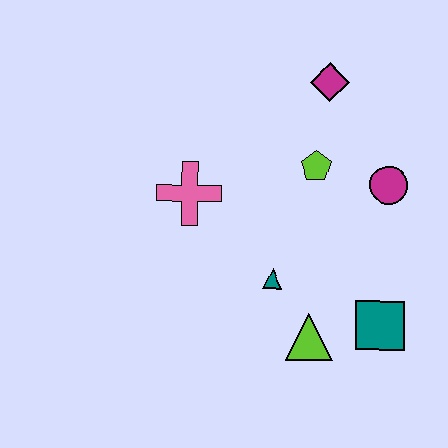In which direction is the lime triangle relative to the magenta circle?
The lime triangle is below the magenta circle.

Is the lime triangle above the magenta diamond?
No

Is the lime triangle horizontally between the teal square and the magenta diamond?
No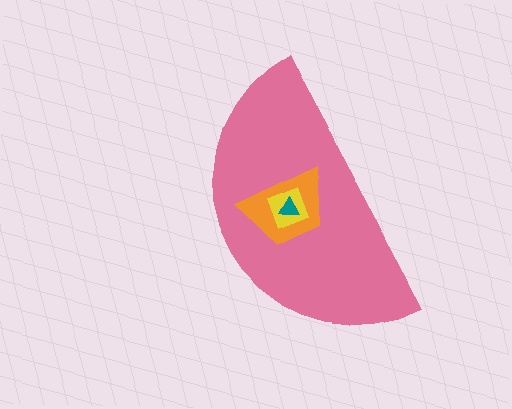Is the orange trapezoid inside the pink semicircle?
Yes.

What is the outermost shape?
The pink semicircle.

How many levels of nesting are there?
4.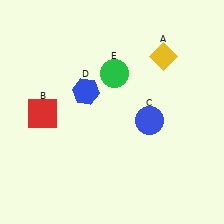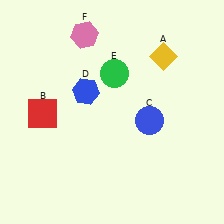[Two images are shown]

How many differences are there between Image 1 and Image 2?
There is 1 difference between the two images.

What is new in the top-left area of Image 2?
A pink hexagon (F) was added in the top-left area of Image 2.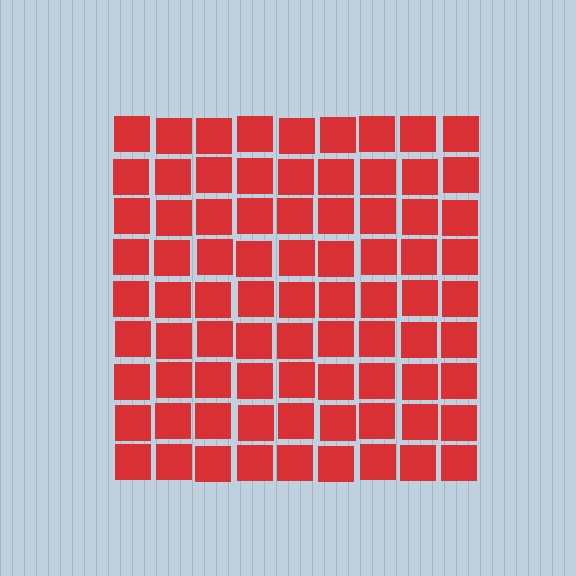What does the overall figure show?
The overall figure shows a square.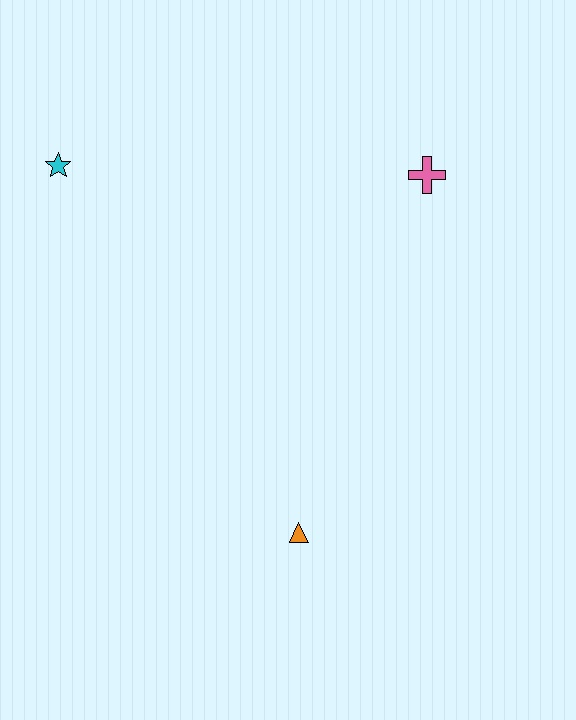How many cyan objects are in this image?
There is 1 cyan object.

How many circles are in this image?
There are no circles.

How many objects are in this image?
There are 3 objects.